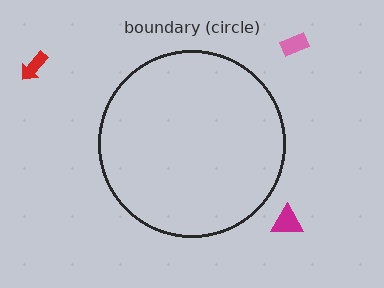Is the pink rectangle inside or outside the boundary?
Outside.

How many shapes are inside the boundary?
0 inside, 3 outside.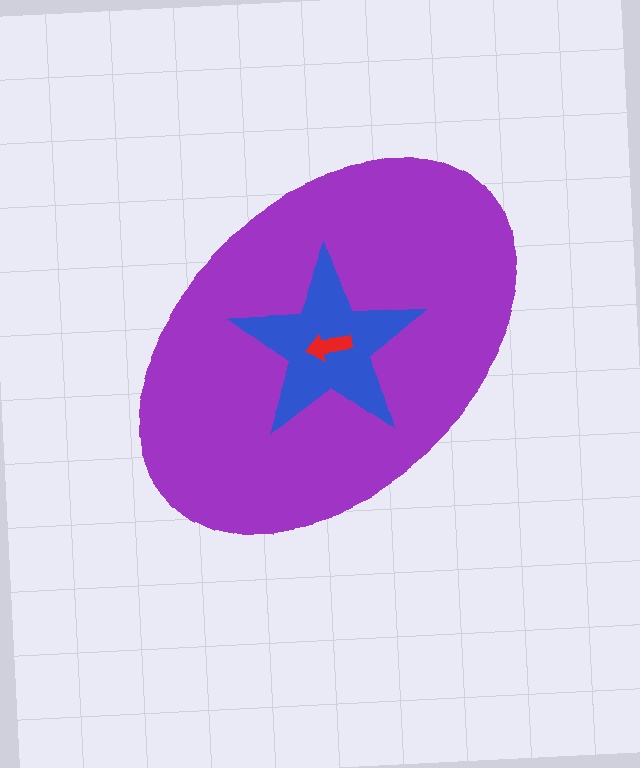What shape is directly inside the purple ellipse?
The blue star.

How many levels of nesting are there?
3.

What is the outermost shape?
The purple ellipse.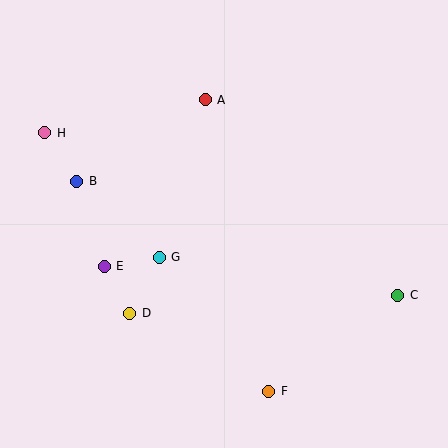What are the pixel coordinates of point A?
Point A is at (205, 100).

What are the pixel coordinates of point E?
Point E is at (104, 266).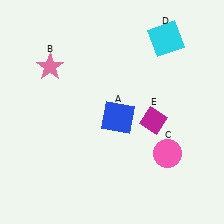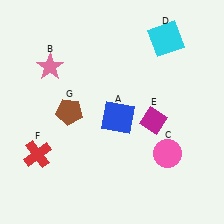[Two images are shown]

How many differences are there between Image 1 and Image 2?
There are 2 differences between the two images.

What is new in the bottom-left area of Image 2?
A red cross (F) was added in the bottom-left area of Image 2.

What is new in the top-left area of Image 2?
A brown pentagon (G) was added in the top-left area of Image 2.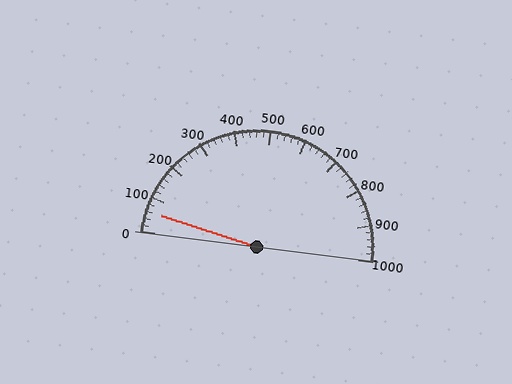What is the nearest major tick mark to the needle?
The nearest major tick mark is 100.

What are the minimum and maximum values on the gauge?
The gauge ranges from 0 to 1000.